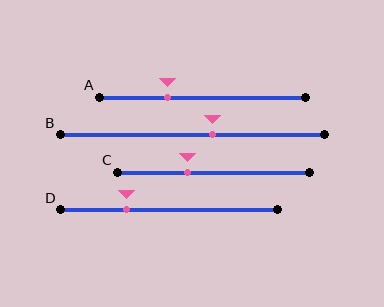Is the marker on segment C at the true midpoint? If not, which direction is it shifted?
No, the marker on segment C is shifted to the left by about 14% of the segment length.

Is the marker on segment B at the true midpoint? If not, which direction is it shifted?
No, the marker on segment B is shifted to the right by about 8% of the segment length.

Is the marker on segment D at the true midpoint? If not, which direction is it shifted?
No, the marker on segment D is shifted to the left by about 20% of the segment length.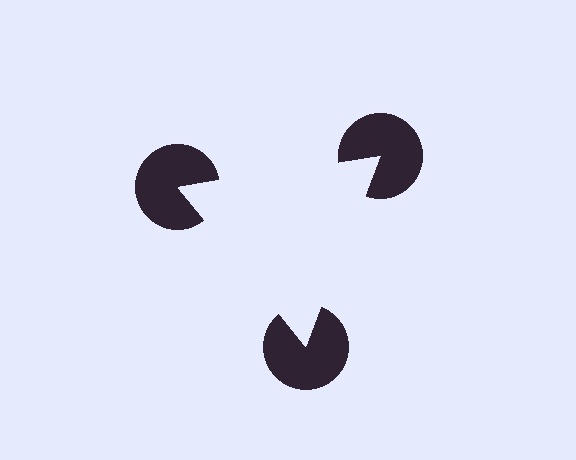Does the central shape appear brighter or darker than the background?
It typically appears slightly brighter than the background, even though no actual brightness change is drawn.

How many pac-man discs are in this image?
There are 3 — one at each vertex of the illusory triangle.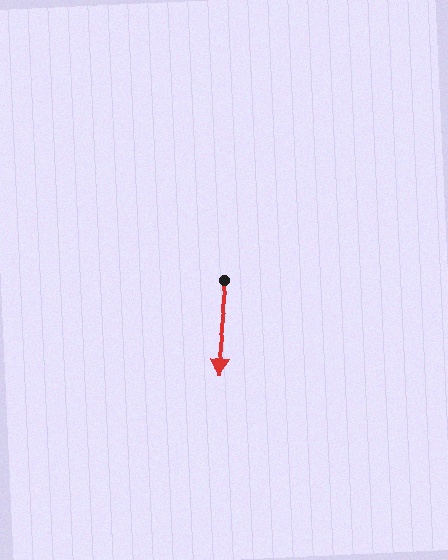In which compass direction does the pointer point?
South.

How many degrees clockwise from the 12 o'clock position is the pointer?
Approximately 186 degrees.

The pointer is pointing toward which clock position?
Roughly 6 o'clock.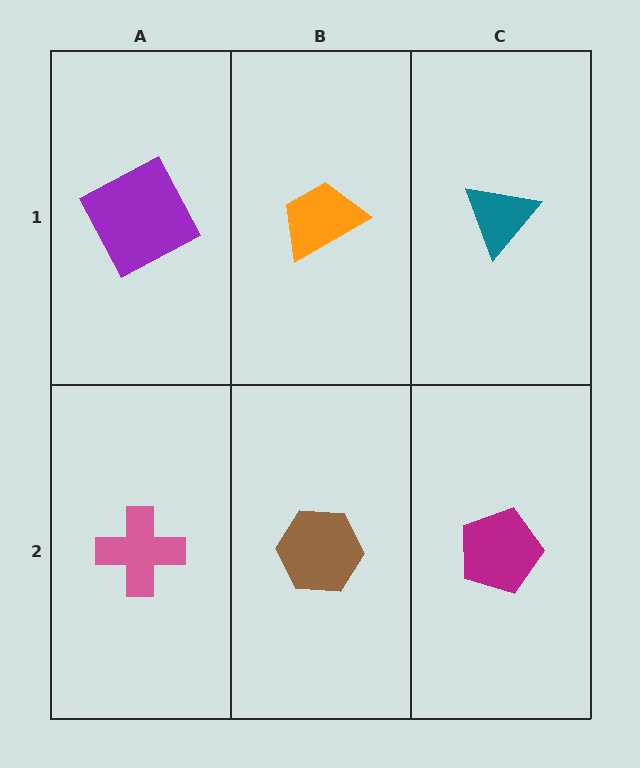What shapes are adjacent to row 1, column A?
A pink cross (row 2, column A), an orange trapezoid (row 1, column B).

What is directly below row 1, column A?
A pink cross.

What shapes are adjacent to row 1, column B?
A brown hexagon (row 2, column B), a purple square (row 1, column A), a teal triangle (row 1, column C).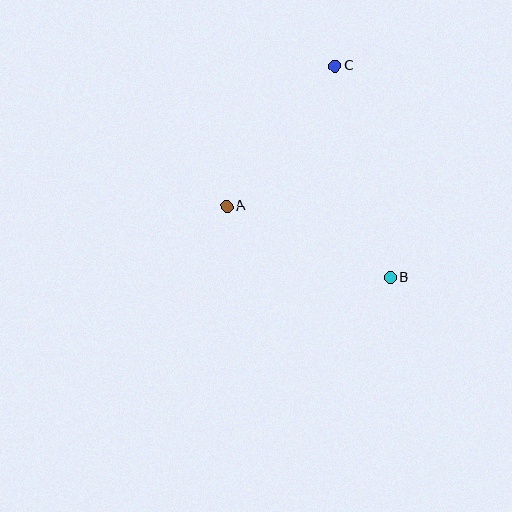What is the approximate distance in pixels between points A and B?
The distance between A and B is approximately 178 pixels.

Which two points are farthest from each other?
Points B and C are farthest from each other.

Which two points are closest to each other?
Points A and C are closest to each other.